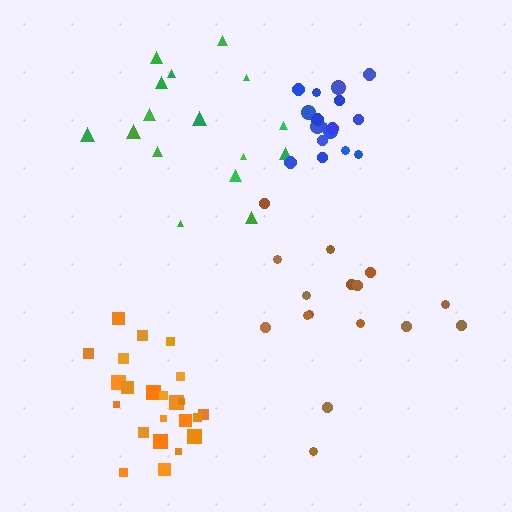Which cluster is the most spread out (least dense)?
Green.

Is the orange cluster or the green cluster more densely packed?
Orange.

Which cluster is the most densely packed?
Blue.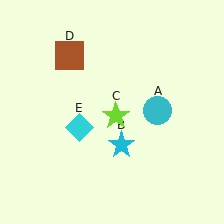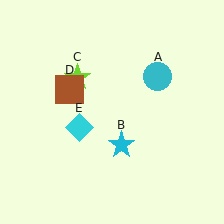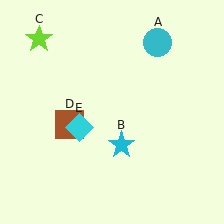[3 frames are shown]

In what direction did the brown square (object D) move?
The brown square (object D) moved down.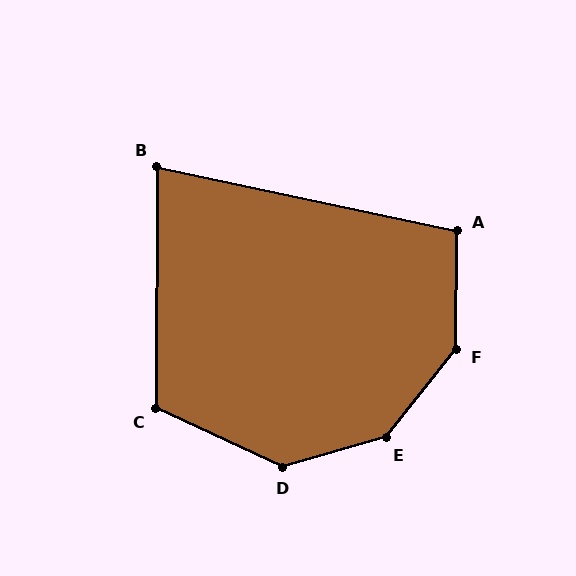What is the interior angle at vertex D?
Approximately 139 degrees (obtuse).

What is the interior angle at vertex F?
Approximately 142 degrees (obtuse).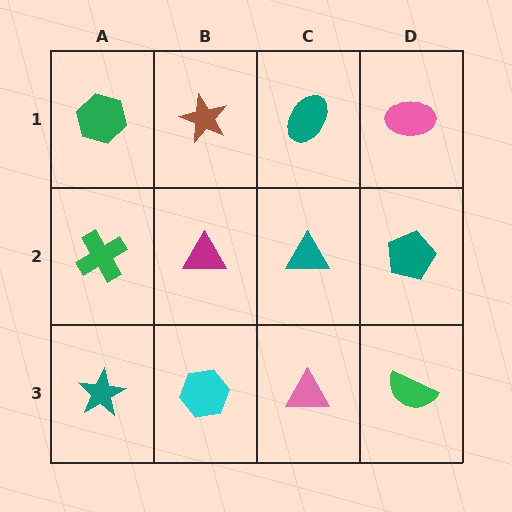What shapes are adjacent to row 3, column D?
A teal pentagon (row 2, column D), a pink triangle (row 3, column C).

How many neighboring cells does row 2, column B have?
4.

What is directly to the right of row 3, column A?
A cyan hexagon.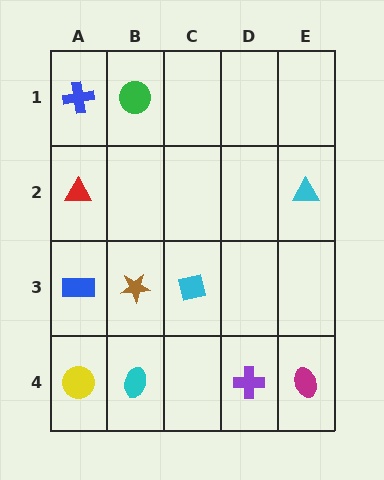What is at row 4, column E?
A magenta ellipse.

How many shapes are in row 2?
2 shapes.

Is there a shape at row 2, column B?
No, that cell is empty.